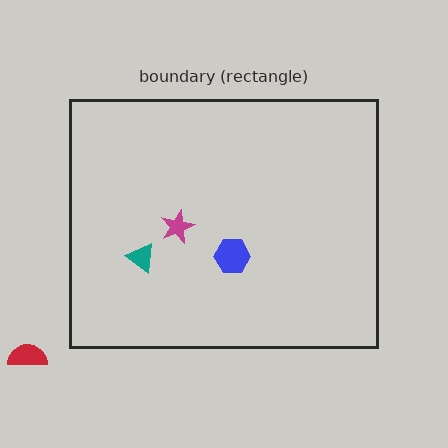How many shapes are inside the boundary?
3 inside, 1 outside.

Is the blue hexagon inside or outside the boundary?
Inside.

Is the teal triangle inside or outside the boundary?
Inside.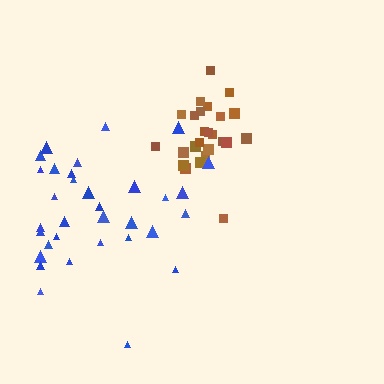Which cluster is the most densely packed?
Brown.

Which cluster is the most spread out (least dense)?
Blue.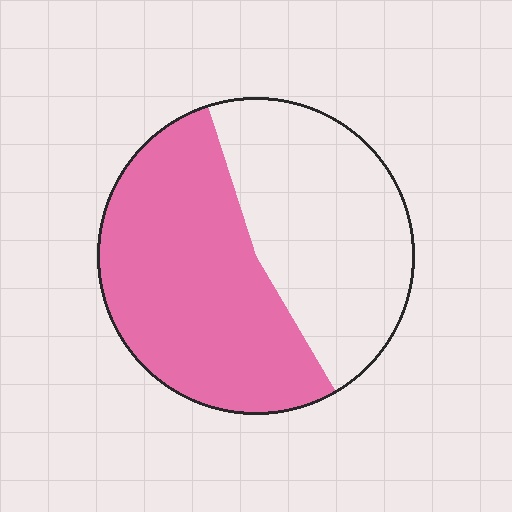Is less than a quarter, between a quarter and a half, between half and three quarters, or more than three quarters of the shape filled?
Between half and three quarters.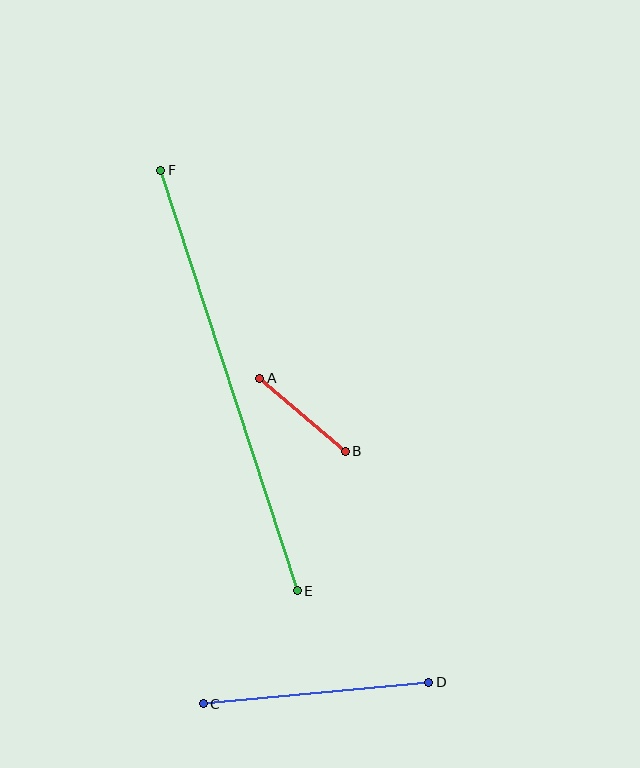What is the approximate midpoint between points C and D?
The midpoint is at approximately (316, 693) pixels.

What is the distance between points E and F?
The distance is approximately 442 pixels.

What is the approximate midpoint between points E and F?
The midpoint is at approximately (229, 380) pixels.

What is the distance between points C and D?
The distance is approximately 226 pixels.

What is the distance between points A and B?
The distance is approximately 112 pixels.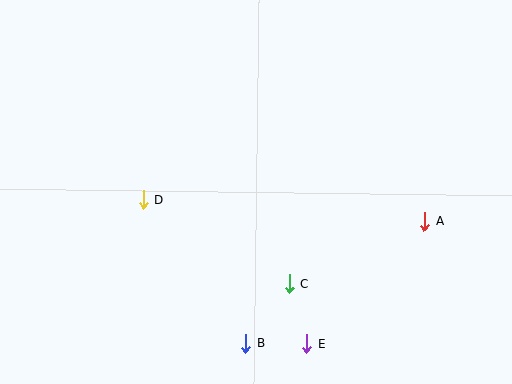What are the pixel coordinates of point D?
Point D is at (143, 199).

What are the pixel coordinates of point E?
Point E is at (307, 344).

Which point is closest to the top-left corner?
Point D is closest to the top-left corner.